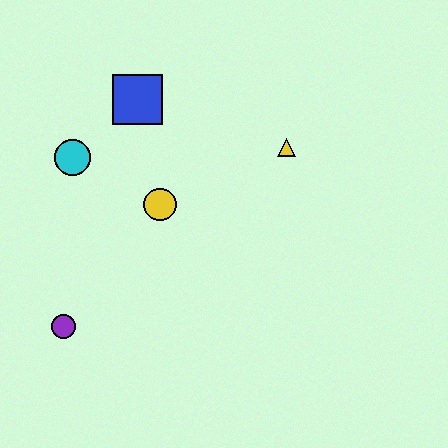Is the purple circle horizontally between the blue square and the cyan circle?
No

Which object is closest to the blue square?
The cyan circle is closest to the blue square.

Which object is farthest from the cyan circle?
The yellow triangle is farthest from the cyan circle.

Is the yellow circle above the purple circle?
Yes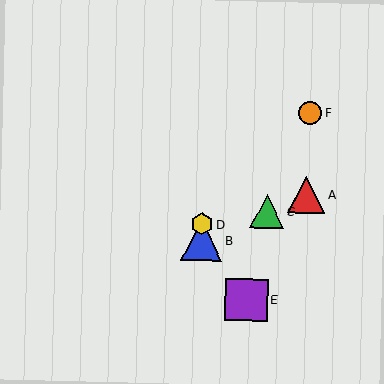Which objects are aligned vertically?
Objects B, D are aligned vertically.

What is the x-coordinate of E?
Object E is at x≈246.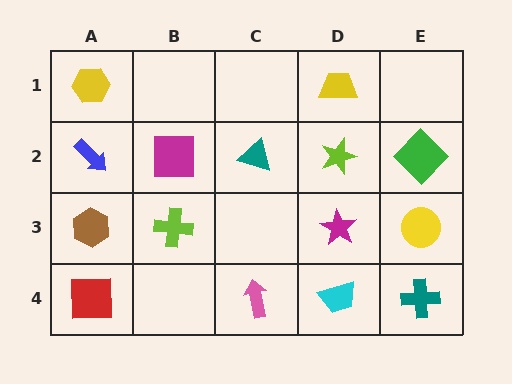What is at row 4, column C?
A pink arrow.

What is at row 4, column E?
A teal cross.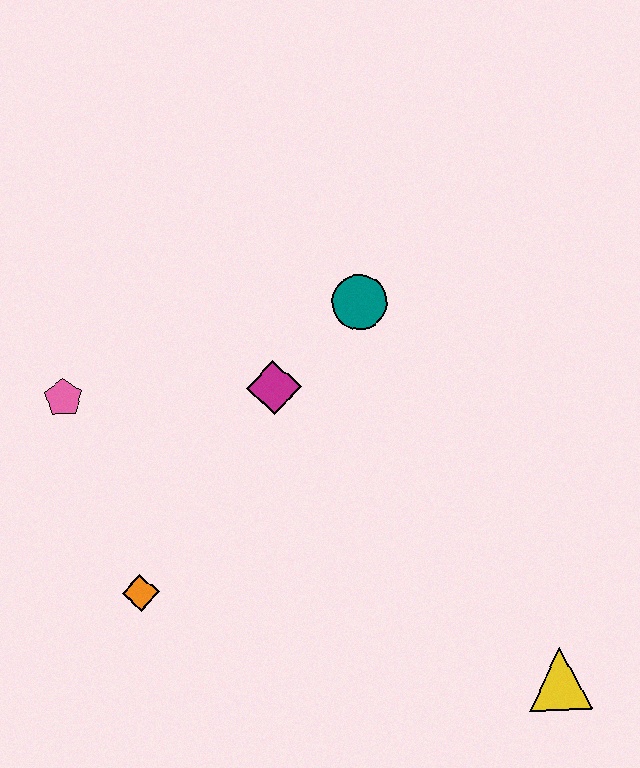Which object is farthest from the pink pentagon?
The yellow triangle is farthest from the pink pentagon.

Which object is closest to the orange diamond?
The pink pentagon is closest to the orange diamond.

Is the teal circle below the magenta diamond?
No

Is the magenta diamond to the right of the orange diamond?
Yes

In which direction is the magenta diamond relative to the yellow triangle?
The magenta diamond is above the yellow triangle.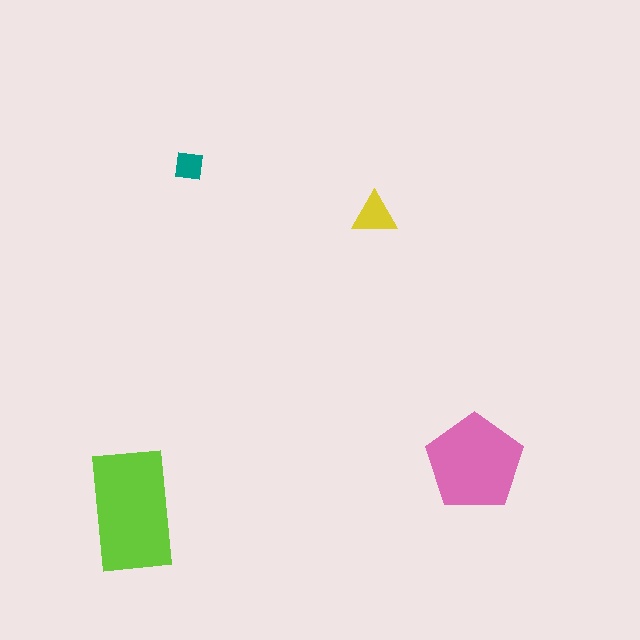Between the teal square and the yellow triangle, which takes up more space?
The yellow triangle.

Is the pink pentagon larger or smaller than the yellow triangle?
Larger.